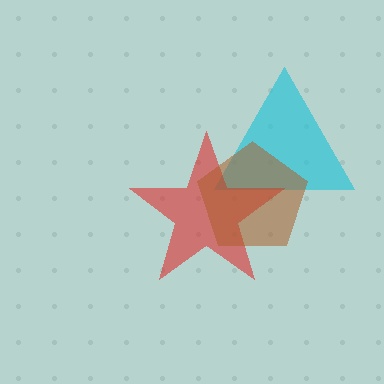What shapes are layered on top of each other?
The layered shapes are: a cyan triangle, a red star, a brown pentagon.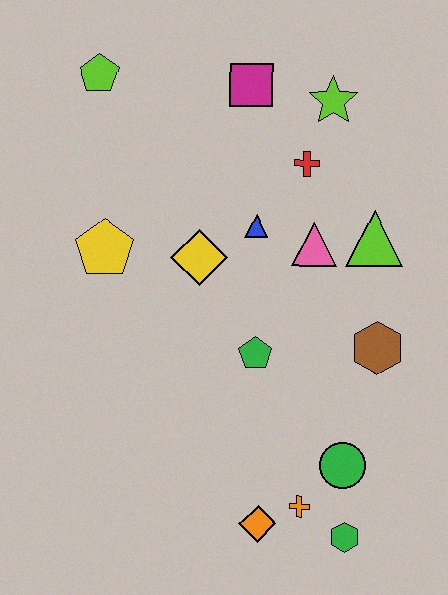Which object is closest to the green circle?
The orange cross is closest to the green circle.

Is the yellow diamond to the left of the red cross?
Yes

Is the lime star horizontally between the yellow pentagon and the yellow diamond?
No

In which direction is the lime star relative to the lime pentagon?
The lime star is to the right of the lime pentagon.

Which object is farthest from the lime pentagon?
The green hexagon is farthest from the lime pentagon.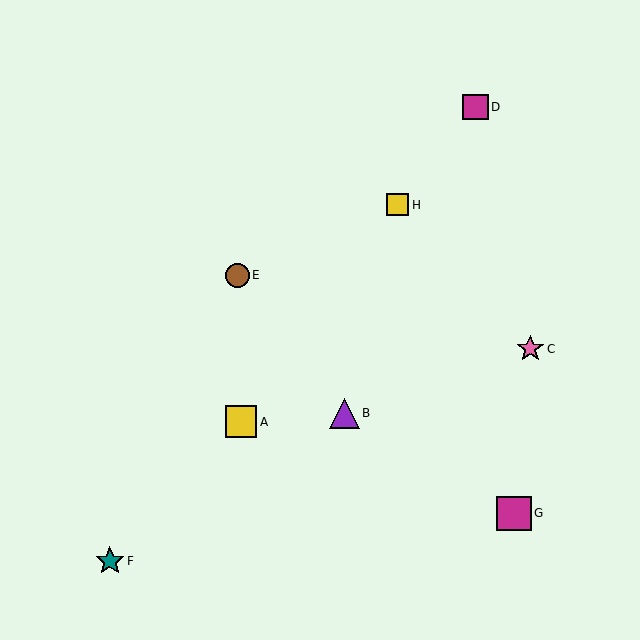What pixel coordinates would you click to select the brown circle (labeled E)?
Click at (237, 275) to select the brown circle E.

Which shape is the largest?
The magenta square (labeled G) is the largest.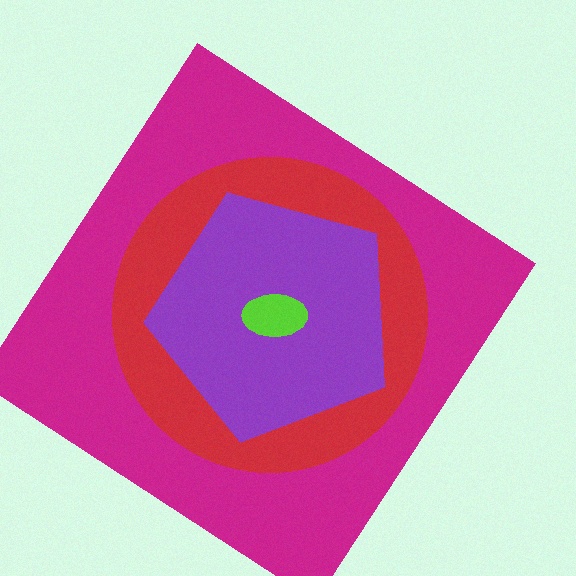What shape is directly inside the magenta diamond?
The red circle.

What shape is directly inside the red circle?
The purple pentagon.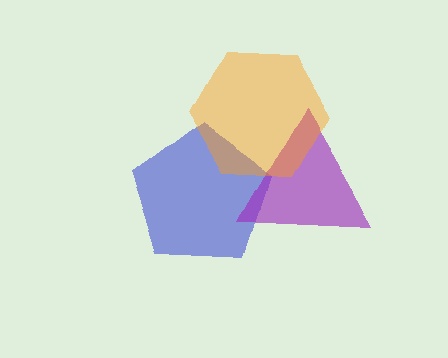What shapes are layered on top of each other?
The layered shapes are: a blue pentagon, a purple triangle, an orange hexagon.